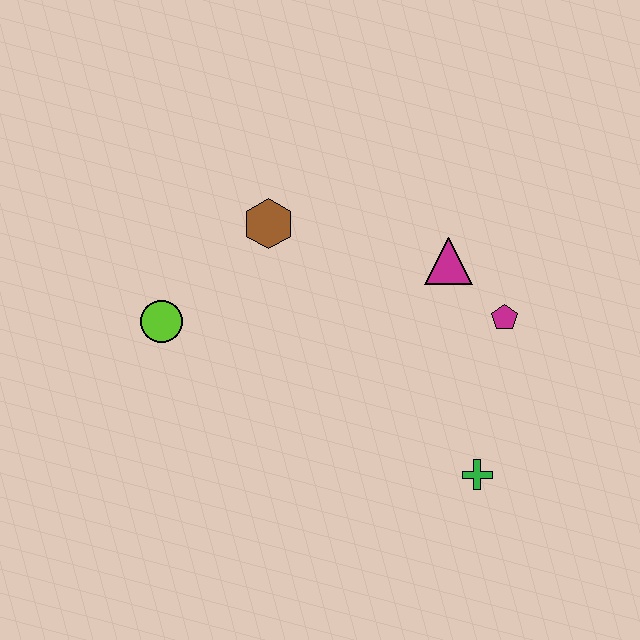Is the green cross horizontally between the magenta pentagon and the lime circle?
Yes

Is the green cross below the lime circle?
Yes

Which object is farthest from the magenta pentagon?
The lime circle is farthest from the magenta pentagon.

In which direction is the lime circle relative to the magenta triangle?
The lime circle is to the left of the magenta triangle.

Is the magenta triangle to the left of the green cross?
Yes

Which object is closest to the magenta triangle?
The magenta pentagon is closest to the magenta triangle.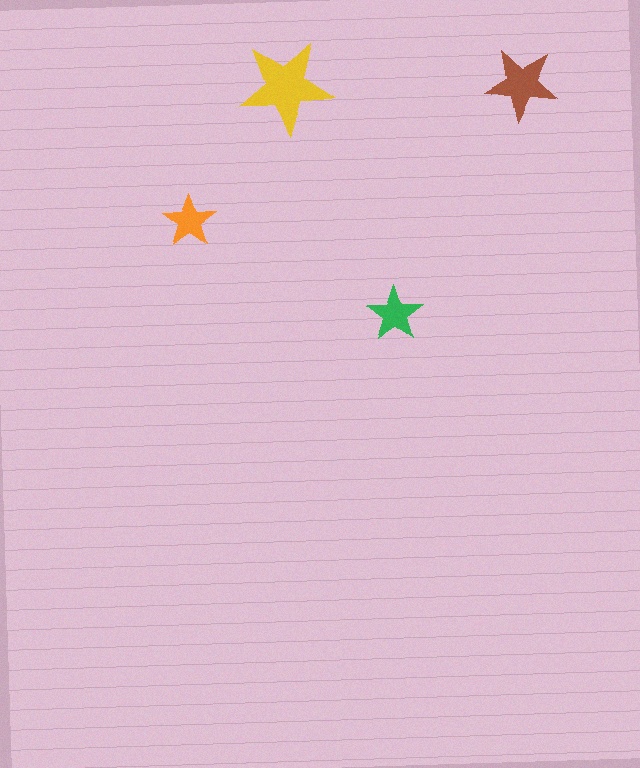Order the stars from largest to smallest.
the yellow one, the brown one, the green one, the orange one.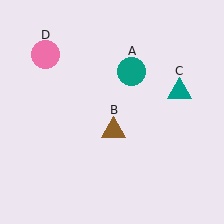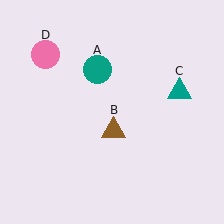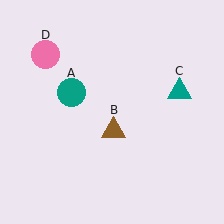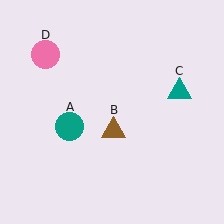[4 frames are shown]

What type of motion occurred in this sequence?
The teal circle (object A) rotated counterclockwise around the center of the scene.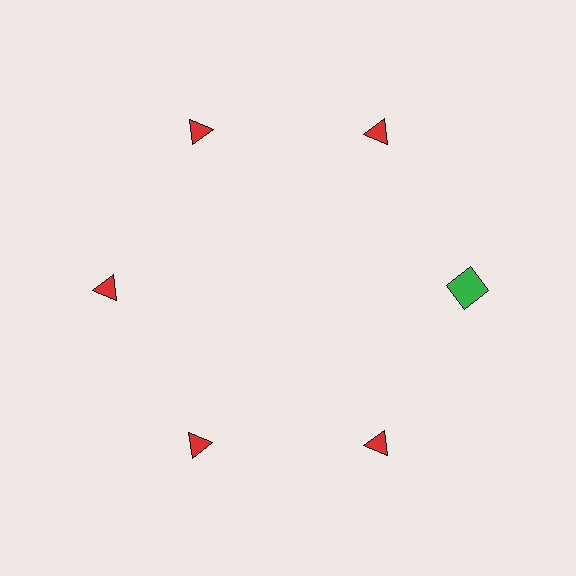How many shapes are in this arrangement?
There are 6 shapes arranged in a ring pattern.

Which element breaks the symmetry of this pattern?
The green square at roughly the 3 o'clock position breaks the symmetry. All other shapes are red triangles.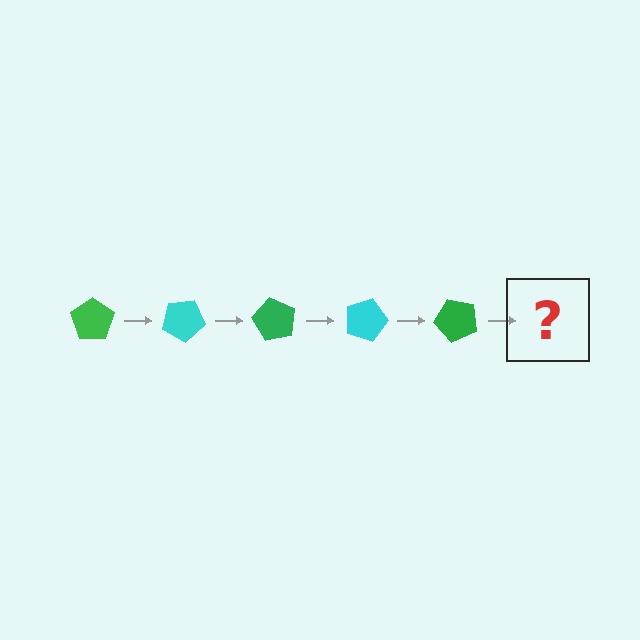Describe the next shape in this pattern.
It should be a cyan pentagon, rotated 150 degrees from the start.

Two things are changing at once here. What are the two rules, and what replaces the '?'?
The two rules are that it rotates 30 degrees each step and the color cycles through green and cyan. The '?' should be a cyan pentagon, rotated 150 degrees from the start.